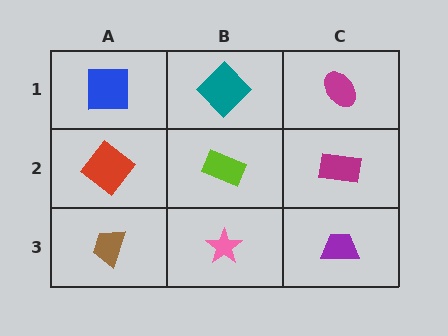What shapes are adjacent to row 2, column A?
A blue square (row 1, column A), a brown trapezoid (row 3, column A), a lime rectangle (row 2, column B).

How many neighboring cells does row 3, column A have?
2.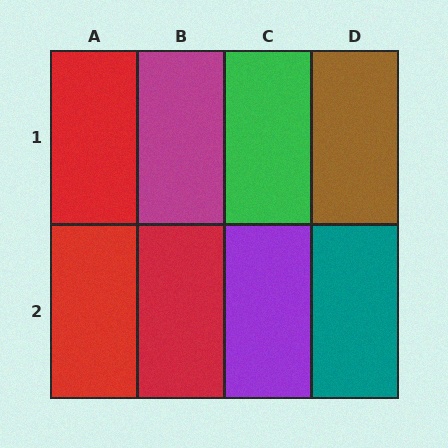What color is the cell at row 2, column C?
Purple.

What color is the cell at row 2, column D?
Teal.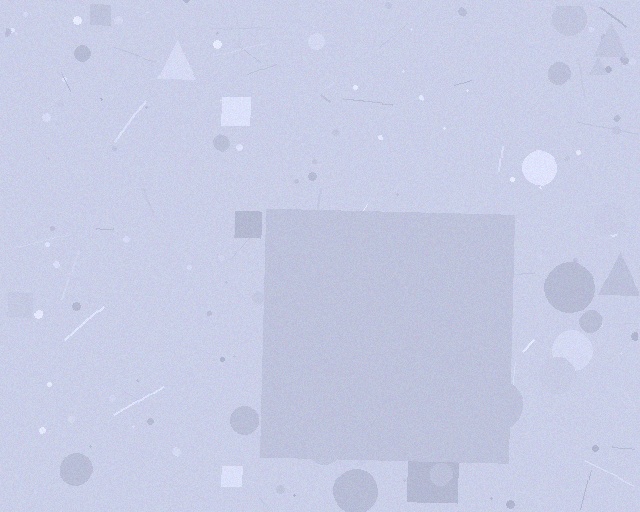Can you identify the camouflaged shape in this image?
The camouflaged shape is a square.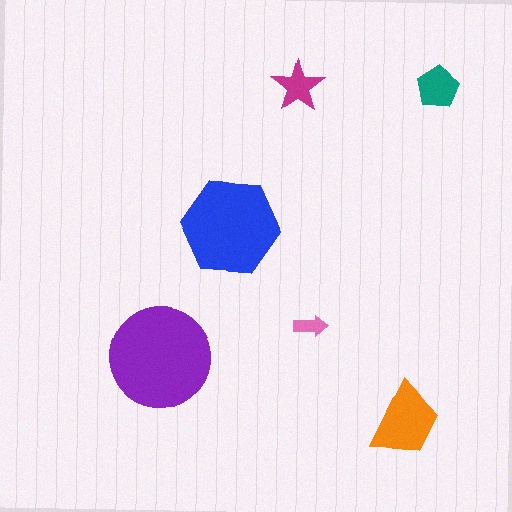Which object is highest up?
The teal pentagon is topmost.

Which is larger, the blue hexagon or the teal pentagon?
The blue hexagon.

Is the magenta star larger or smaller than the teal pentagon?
Smaller.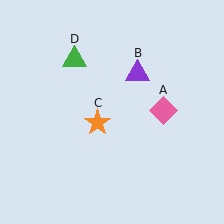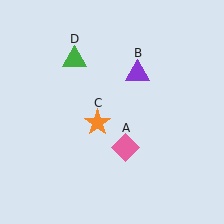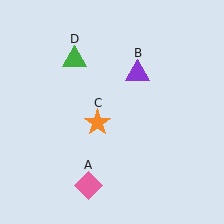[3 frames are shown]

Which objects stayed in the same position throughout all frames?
Purple triangle (object B) and orange star (object C) and green triangle (object D) remained stationary.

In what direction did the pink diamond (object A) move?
The pink diamond (object A) moved down and to the left.